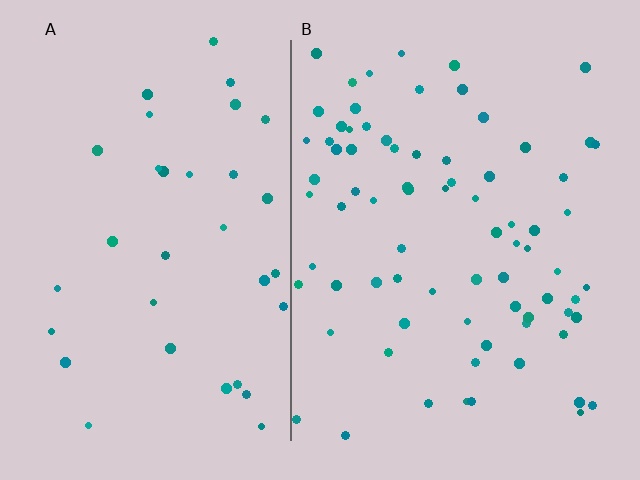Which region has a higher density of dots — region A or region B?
B (the right).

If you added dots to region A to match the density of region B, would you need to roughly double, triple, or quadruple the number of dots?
Approximately double.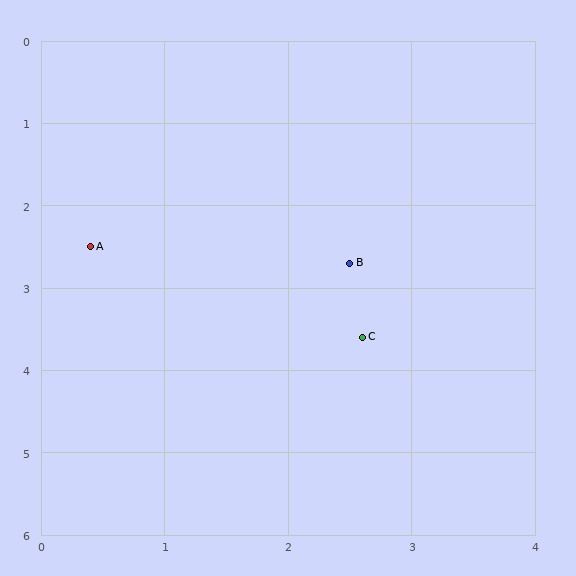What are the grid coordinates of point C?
Point C is at approximately (2.6, 3.6).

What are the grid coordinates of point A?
Point A is at approximately (0.4, 2.5).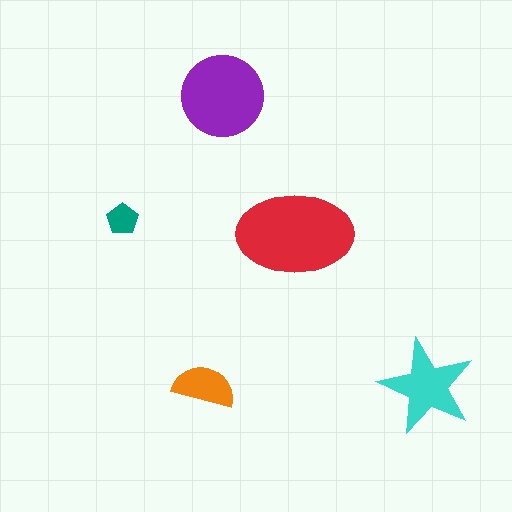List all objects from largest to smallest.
The red ellipse, the purple circle, the cyan star, the orange semicircle, the teal pentagon.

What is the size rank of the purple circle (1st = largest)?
2nd.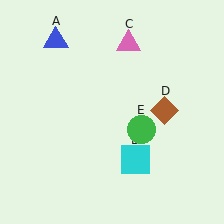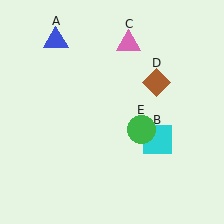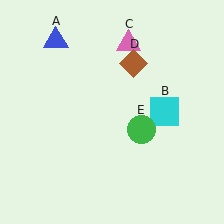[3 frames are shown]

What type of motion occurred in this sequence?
The cyan square (object B), brown diamond (object D) rotated counterclockwise around the center of the scene.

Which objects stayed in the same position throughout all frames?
Blue triangle (object A) and pink triangle (object C) and green circle (object E) remained stationary.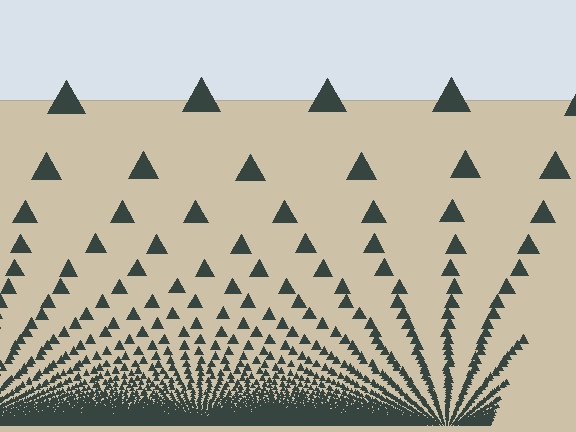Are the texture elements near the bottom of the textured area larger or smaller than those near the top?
Smaller. The gradient is inverted — elements near the bottom are smaller and denser.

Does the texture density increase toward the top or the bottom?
Density increases toward the bottom.